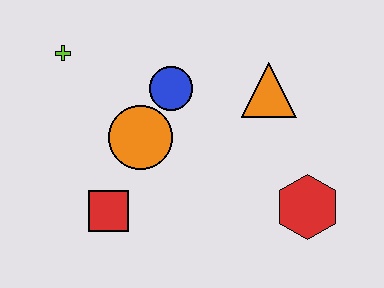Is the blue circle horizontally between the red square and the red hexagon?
Yes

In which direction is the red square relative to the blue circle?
The red square is below the blue circle.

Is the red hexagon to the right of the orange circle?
Yes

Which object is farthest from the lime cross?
The red hexagon is farthest from the lime cross.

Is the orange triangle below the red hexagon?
No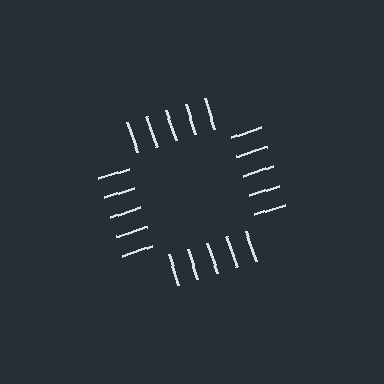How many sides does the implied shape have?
4 sides — the line-ends trace a square.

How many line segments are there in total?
20 — 5 along each of the 4 edges.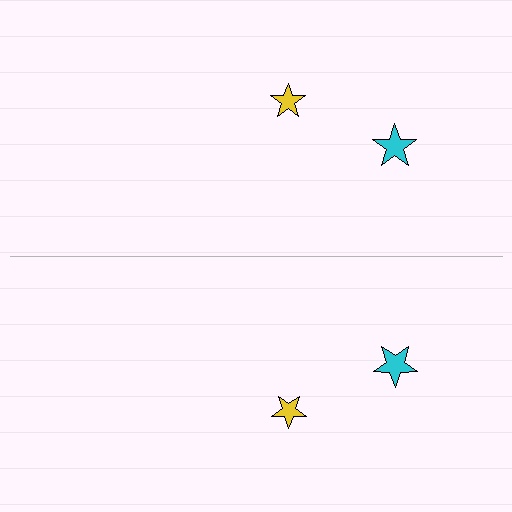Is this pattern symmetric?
Yes, this pattern has bilateral (reflection) symmetry.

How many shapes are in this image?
There are 4 shapes in this image.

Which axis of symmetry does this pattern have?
The pattern has a horizontal axis of symmetry running through the center of the image.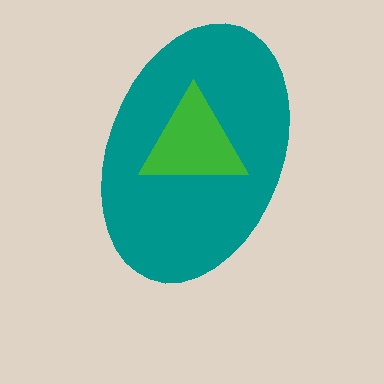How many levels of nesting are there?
2.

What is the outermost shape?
The teal ellipse.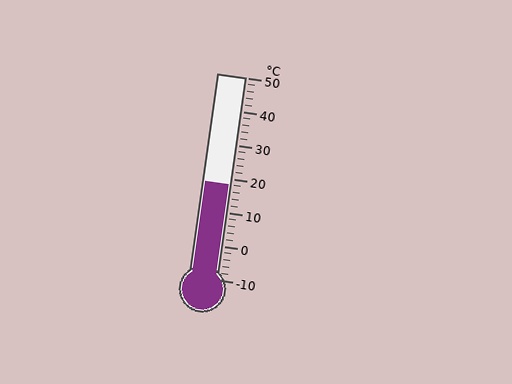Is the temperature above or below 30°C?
The temperature is below 30°C.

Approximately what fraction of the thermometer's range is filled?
The thermometer is filled to approximately 45% of its range.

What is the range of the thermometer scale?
The thermometer scale ranges from -10°C to 50°C.